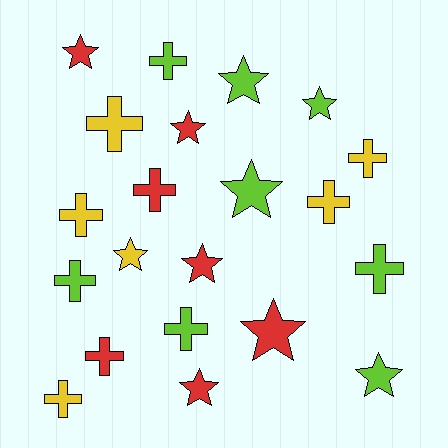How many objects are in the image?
There are 21 objects.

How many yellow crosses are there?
There are 5 yellow crosses.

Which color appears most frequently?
Lime, with 8 objects.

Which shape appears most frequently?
Cross, with 11 objects.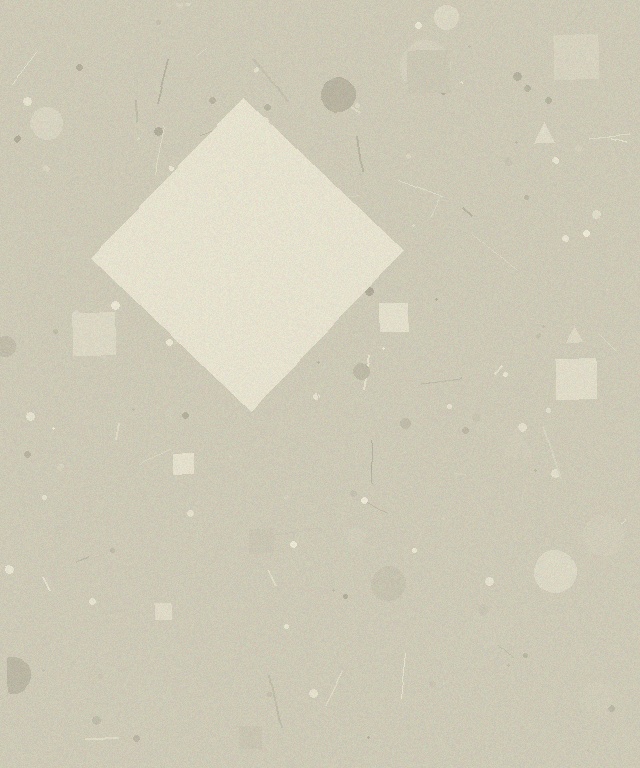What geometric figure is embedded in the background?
A diamond is embedded in the background.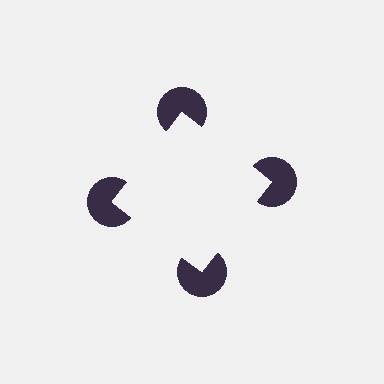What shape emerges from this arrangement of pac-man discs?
An illusory square — its edges are inferred from the aligned wedge cuts in the pac-man discs, not physically drawn.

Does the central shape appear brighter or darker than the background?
It typically appears slightly brighter than the background, even though no actual brightness change is drawn.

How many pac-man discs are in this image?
There are 4 — one at each vertex of the illusory square.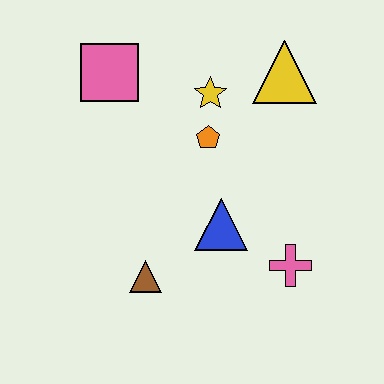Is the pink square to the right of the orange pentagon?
No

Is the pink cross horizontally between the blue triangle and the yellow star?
No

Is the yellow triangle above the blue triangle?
Yes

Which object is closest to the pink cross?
The blue triangle is closest to the pink cross.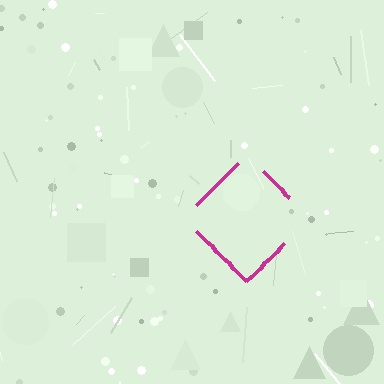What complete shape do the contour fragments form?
The contour fragments form a diamond.